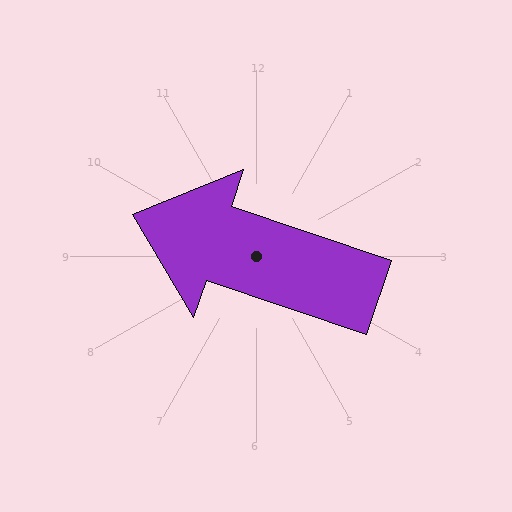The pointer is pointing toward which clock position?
Roughly 10 o'clock.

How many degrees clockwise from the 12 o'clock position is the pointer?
Approximately 289 degrees.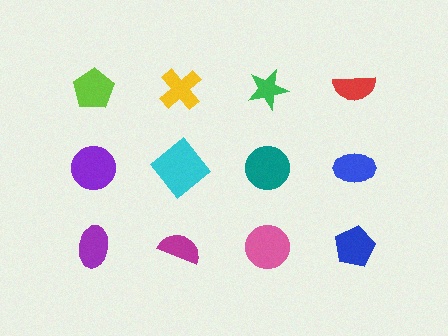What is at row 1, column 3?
A green star.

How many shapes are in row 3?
4 shapes.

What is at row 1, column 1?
A lime pentagon.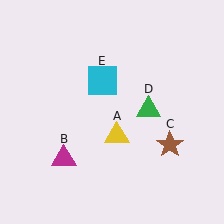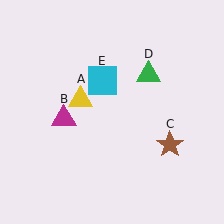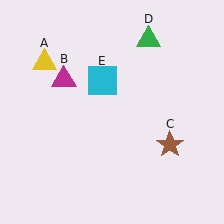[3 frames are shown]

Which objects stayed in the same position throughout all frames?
Brown star (object C) and cyan square (object E) remained stationary.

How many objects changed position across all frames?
3 objects changed position: yellow triangle (object A), magenta triangle (object B), green triangle (object D).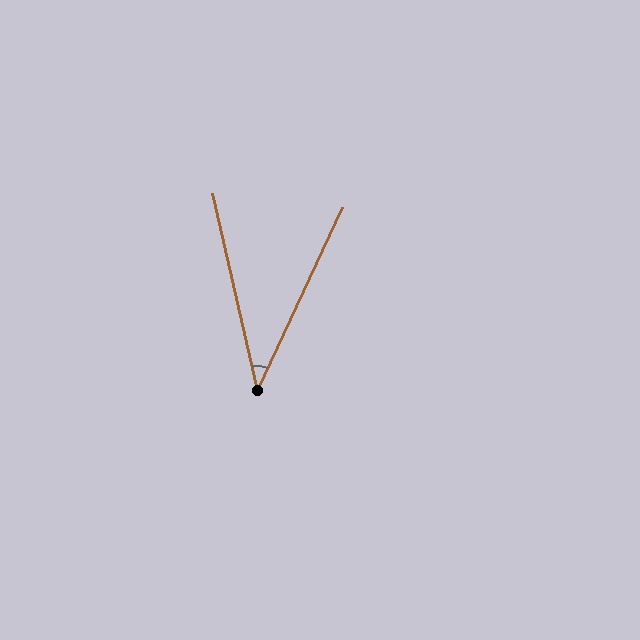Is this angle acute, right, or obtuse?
It is acute.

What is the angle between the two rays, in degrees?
Approximately 38 degrees.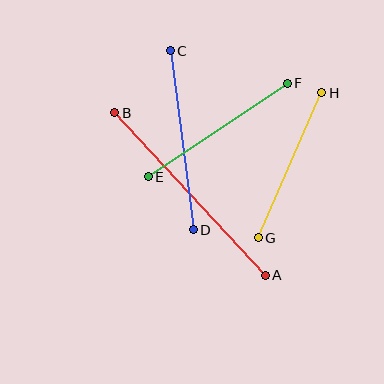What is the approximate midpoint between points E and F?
The midpoint is at approximately (218, 130) pixels.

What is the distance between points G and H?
The distance is approximately 158 pixels.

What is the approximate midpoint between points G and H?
The midpoint is at approximately (290, 165) pixels.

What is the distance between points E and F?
The distance is approximately 168 pixels.